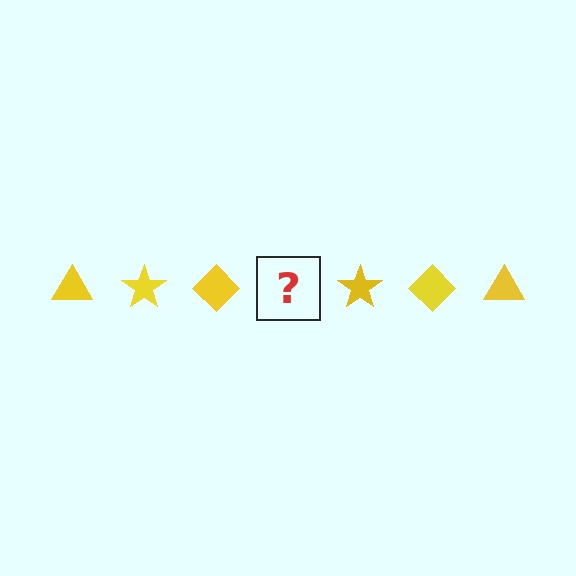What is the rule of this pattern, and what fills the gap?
The rule is that the pattern cycles through triangle, star, diamond shapes in yellow. The gap should be filled with a yellow triangle.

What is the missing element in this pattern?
The missing element is a yellow triangle.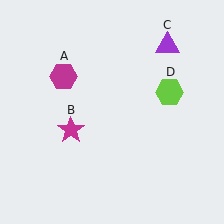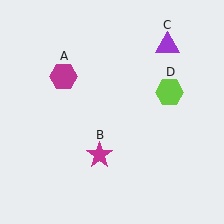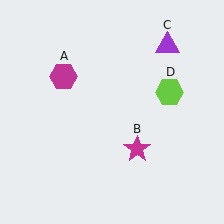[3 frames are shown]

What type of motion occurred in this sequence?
The magenta star (object B) rotated counterclockwise around the center of the scene.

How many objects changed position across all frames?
1 object changed position: magenta star (object B).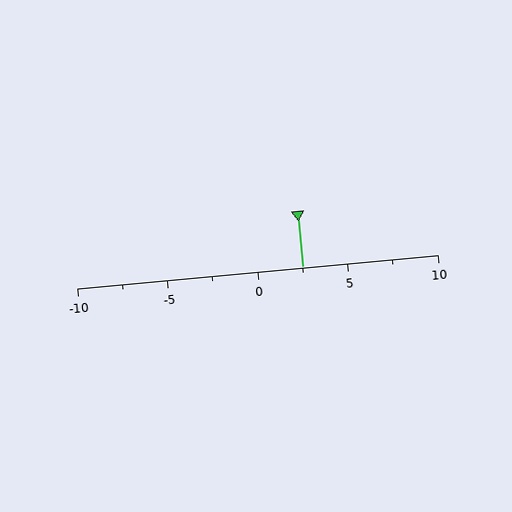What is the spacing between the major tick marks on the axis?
The major ticks are spaced 5 apart.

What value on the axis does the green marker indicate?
The marker indicates approximately 2.5.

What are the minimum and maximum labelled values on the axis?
The axis runs from -10 to 10.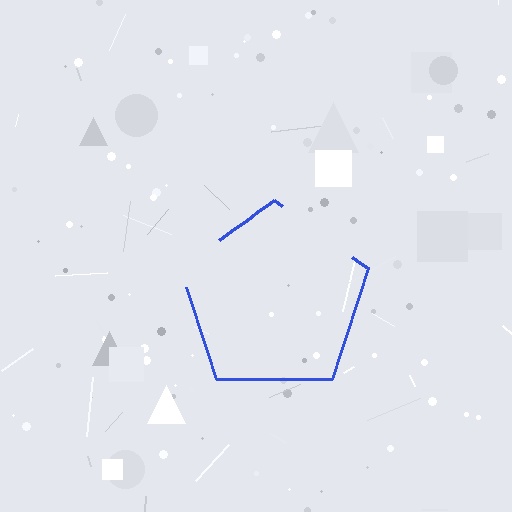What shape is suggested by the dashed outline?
The dashed outline suggests a pentagon.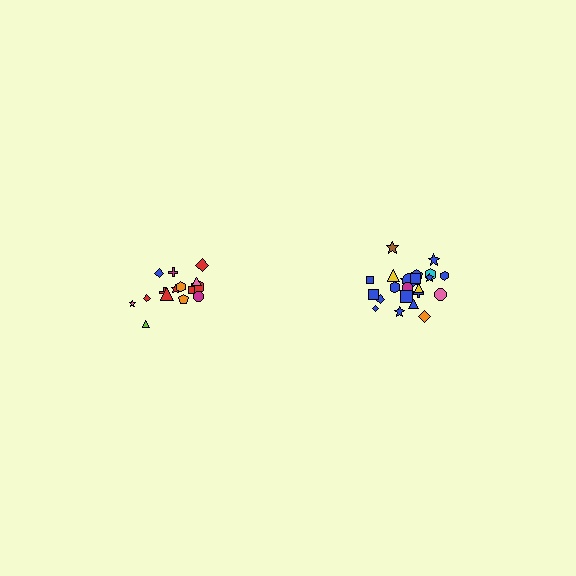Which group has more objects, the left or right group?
The right group.